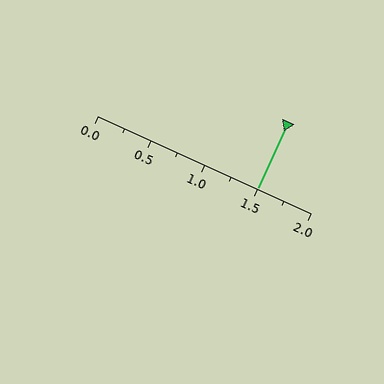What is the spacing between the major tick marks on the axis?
The major ticks are spaced 0.5 apart.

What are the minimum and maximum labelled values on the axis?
The axis runs from 0.0 to 2.0.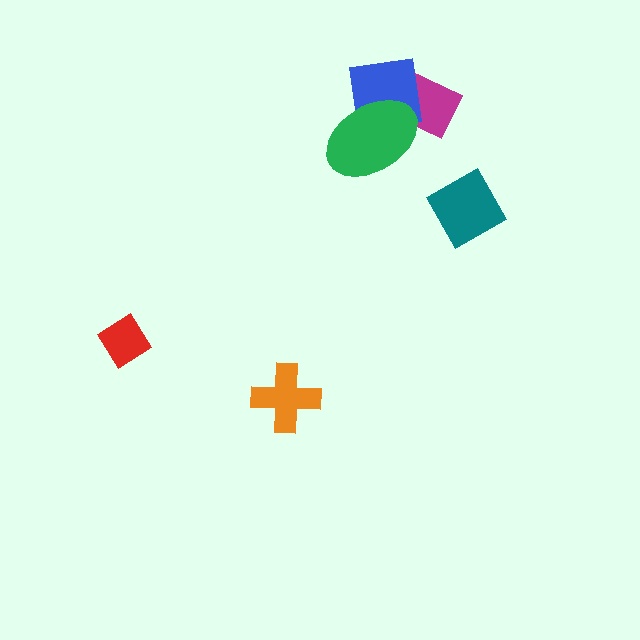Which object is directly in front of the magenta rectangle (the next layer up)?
The blue square is directly in front of the magenta rectangle.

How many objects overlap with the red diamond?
0 objects overlap with the red diamond.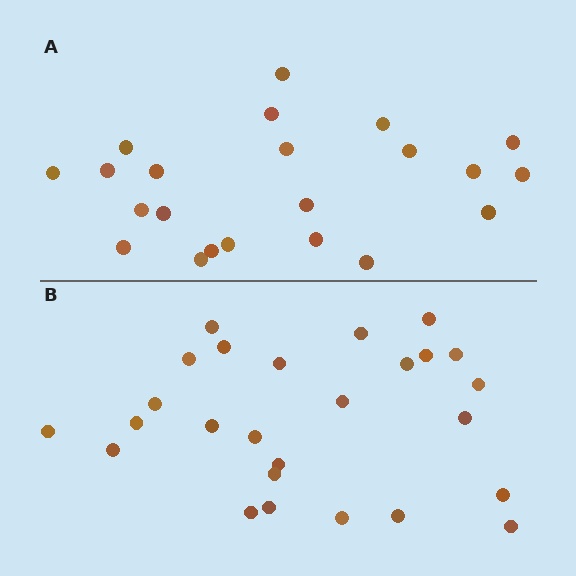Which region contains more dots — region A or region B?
Region B (the bottom region) has more dots.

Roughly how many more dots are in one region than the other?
Region B has about 4 more dots than region A.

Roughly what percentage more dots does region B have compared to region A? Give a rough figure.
About 20% more.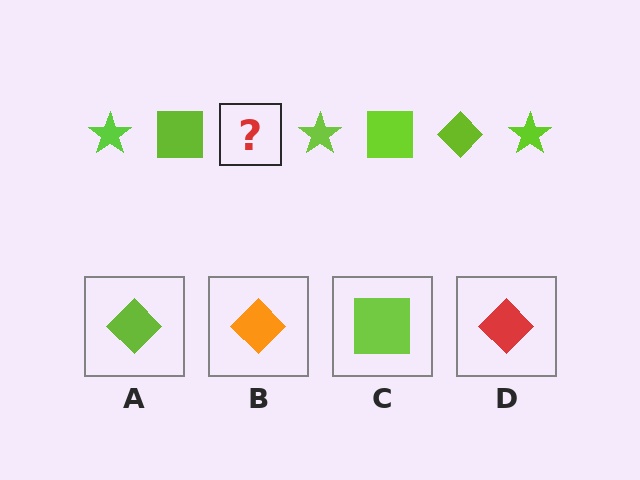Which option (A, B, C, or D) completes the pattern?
A.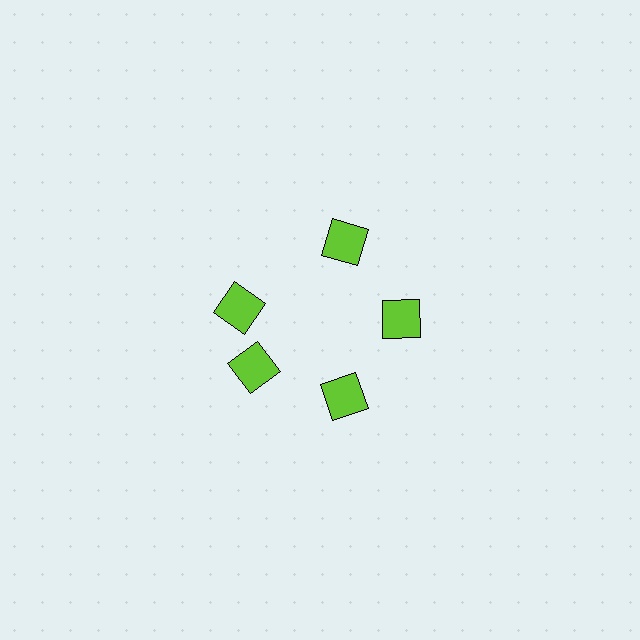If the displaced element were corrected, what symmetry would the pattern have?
It would have 5-fold rotational symmetry — the pattern would map onto itself every 72 degrees.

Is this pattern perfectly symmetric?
No. The 5 lime squares are arranged in a ring, but one element near the 10 o'clock position is rotated out of alignment along the ring, breaking the 5-fold rotational symmetry.